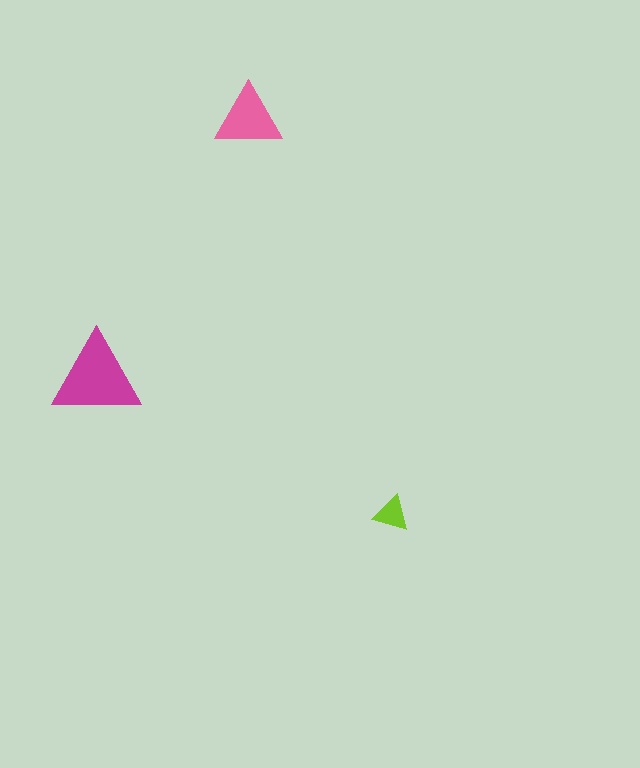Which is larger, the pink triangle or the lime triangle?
The pink one.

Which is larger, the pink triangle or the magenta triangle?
The magenta one.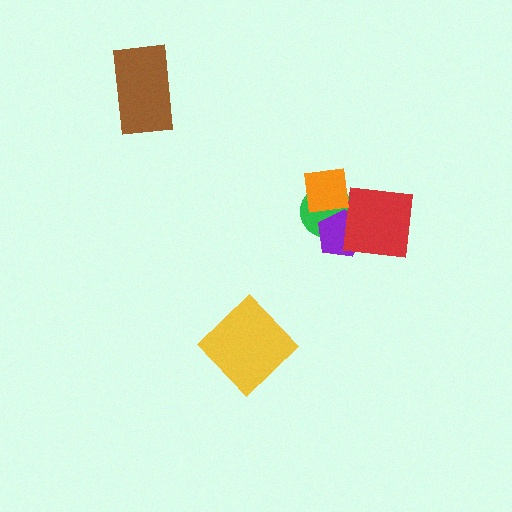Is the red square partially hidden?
Yes, it is partially covered by another shape.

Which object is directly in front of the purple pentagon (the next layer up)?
The red square is directly in front of the purple pentagon.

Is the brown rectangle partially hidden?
No, no other shape covers it.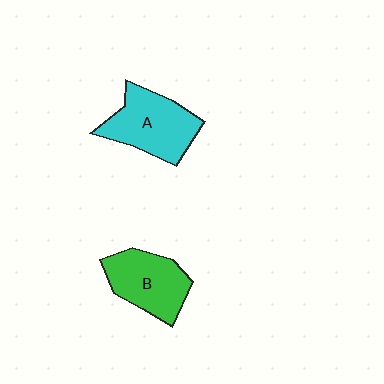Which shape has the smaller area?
Shape B (green).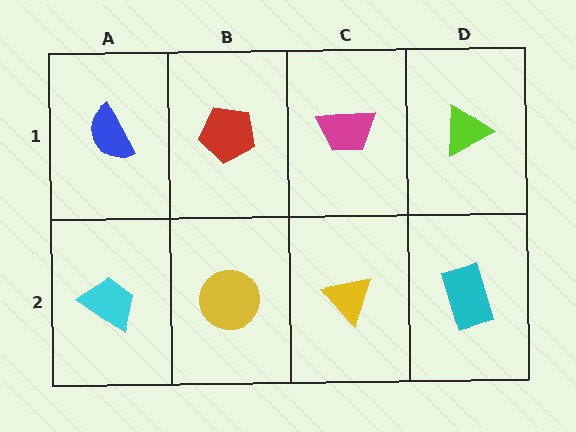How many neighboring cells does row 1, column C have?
3.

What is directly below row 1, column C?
A yellow triangle.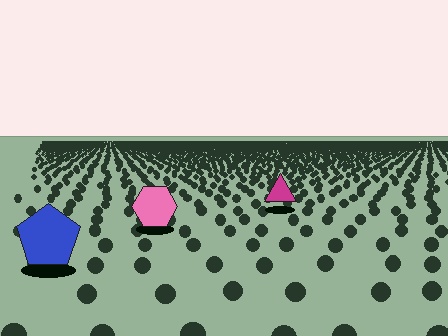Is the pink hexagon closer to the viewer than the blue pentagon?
No. The blue pentagon is closer — you can tell from the texture gradient: the ground texture is coarser near it.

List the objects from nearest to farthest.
From nearest to farthest: the blue pentagon, the pink hexagon, the magenta triangle.